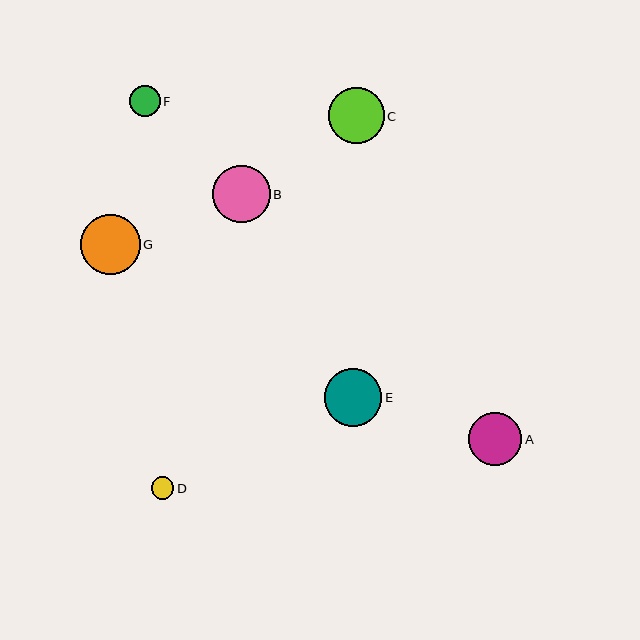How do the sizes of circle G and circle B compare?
Circle G and circle B are approximately the same size.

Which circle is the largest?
Circle G is the largest with a size of approximately 60 pixels.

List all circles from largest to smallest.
From largest to smallest: G, E, B, C, A, F, D.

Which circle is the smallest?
Circle D is the smallest with a size of approximately 22 pixels.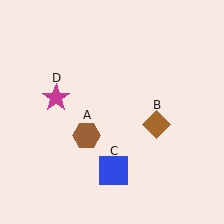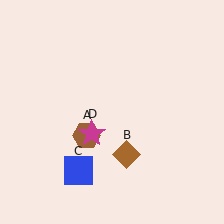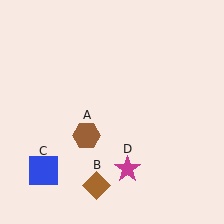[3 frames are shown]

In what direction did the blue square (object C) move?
The blue square (object C) moved left.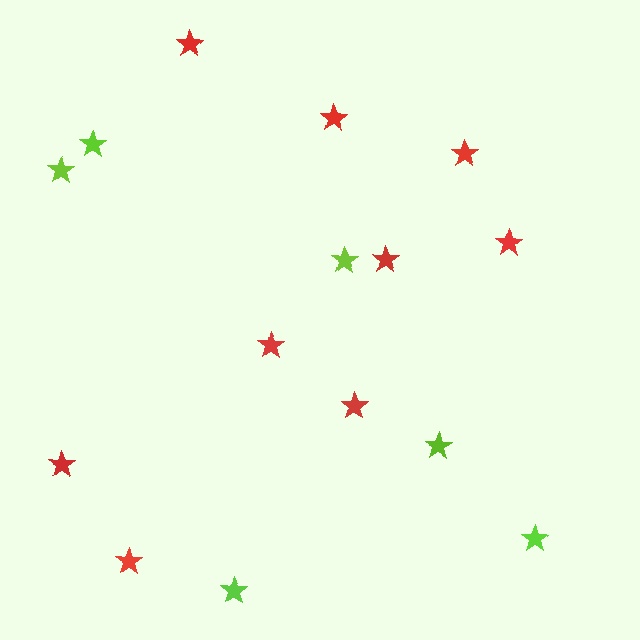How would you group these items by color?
There are 2 groups: one group of red stars (9) and one group of lime stars (6).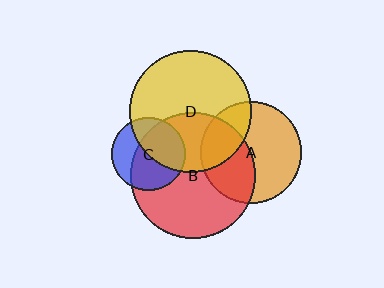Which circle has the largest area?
Circle B (red).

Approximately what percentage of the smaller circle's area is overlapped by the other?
Approximately 40%.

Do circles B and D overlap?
Yes.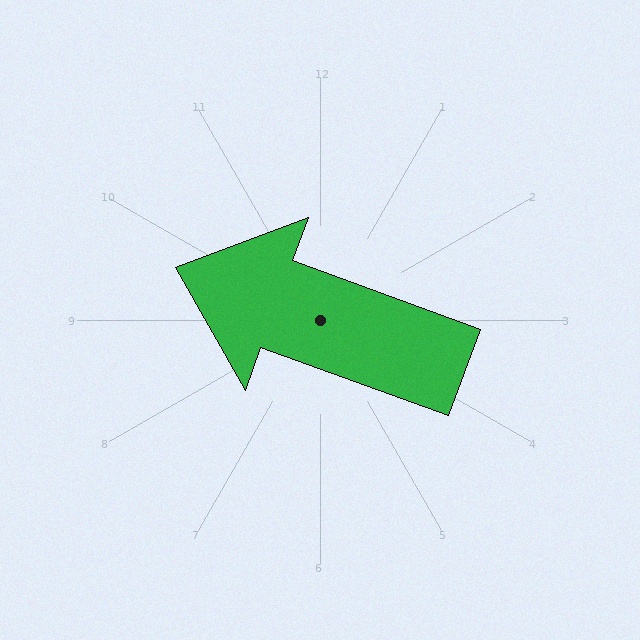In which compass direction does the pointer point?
West.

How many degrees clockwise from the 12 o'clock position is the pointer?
Approximately 290 degrees.